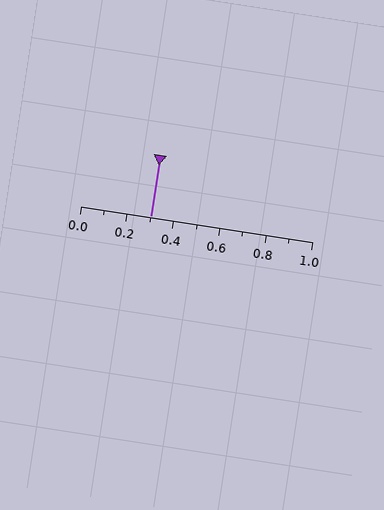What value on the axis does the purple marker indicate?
The marker indicates approximately 0.3.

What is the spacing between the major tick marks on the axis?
The major ticks are spaced 0.2 apart.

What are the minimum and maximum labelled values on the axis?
The axis runs from 0.0 to 1.0.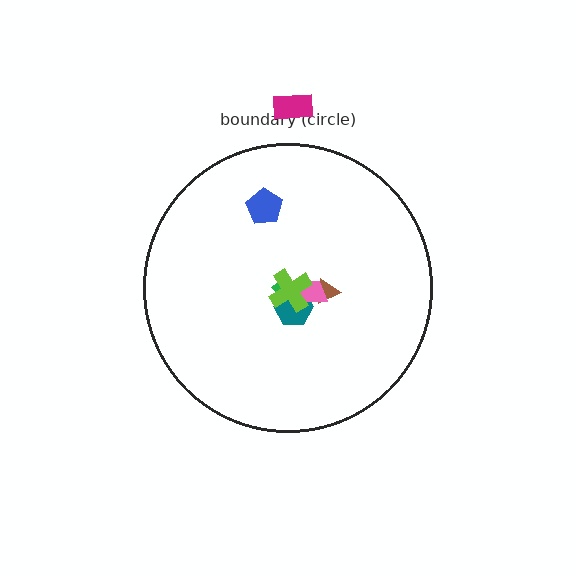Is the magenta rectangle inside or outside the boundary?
Outside.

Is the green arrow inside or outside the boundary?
Inside.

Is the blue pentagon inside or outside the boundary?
Inside.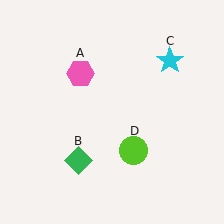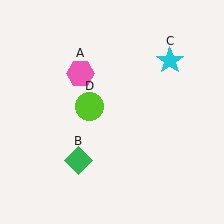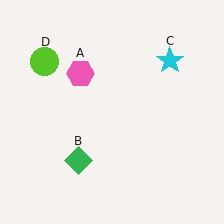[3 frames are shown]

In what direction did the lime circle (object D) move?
The lime circle (object D) moved up and to the left.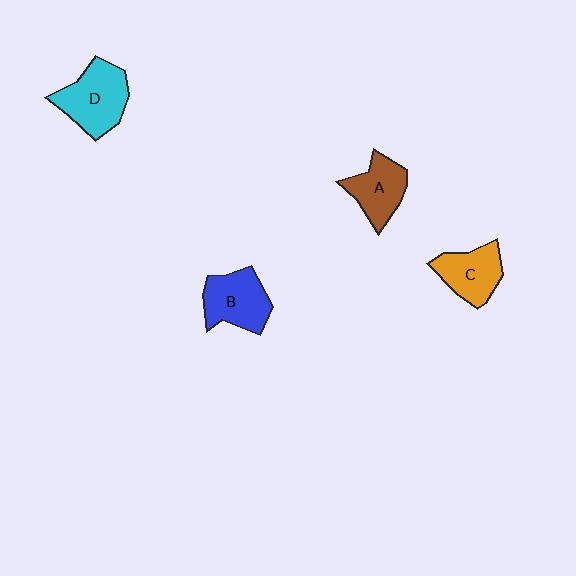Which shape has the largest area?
Shape D (cyan).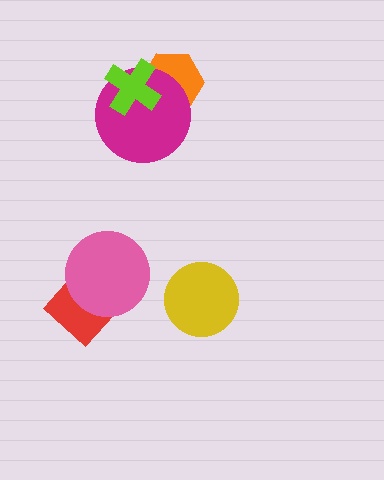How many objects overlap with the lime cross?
2 objects overlap with the lime cross.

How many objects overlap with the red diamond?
1 object overlaps with the red diamond.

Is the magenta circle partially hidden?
Yes, it is partially covered by another shape.